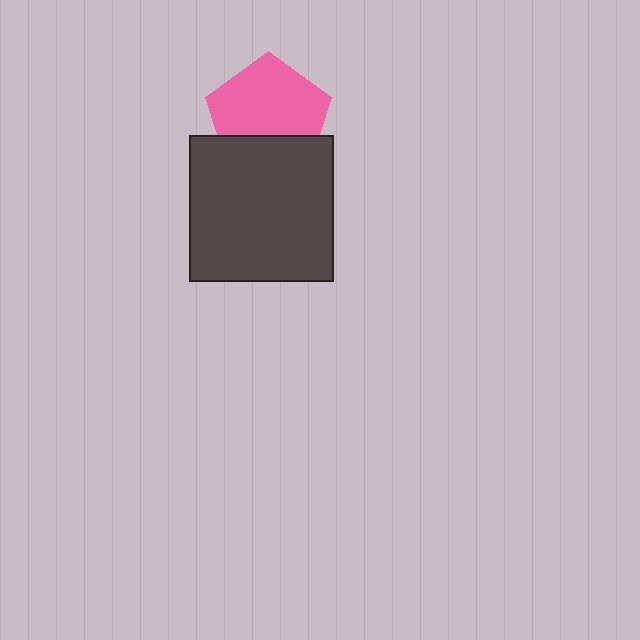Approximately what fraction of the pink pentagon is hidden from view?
Roughly 31% of the pink pentagon is hidden behind the dark gray rectangle.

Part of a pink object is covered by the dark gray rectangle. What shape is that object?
It is a pentagon.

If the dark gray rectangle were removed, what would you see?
You would see the complete pink pentagon.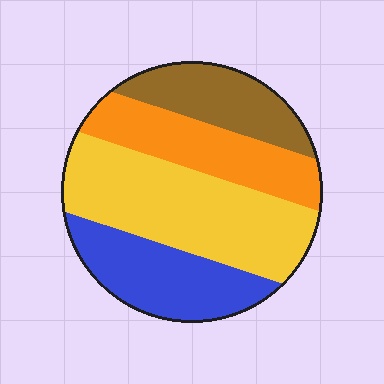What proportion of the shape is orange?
Orange covers 22% of the shape.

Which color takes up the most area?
Yellow, at roughly 40%.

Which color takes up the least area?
Brown, at roughly 20%.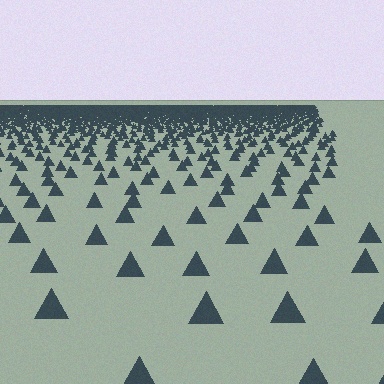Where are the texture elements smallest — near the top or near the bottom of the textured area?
Near the top.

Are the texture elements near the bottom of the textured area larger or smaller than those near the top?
Larger. Near the bottom, elements are closer to the viewer and appear at a bigger on-screen size.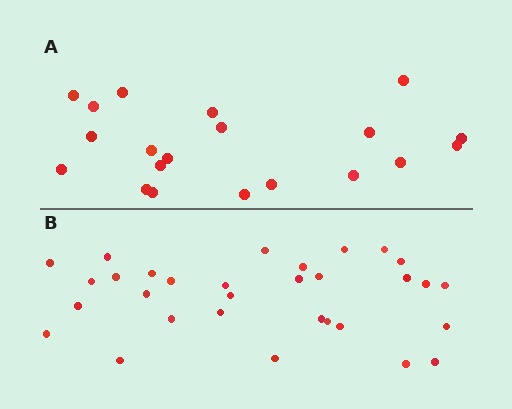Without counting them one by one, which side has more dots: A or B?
Region B (the bottom region) has more dots.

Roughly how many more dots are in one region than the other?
Region B has roughly 12 or so more dots than region A.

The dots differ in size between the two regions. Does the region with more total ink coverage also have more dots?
No. Region A has more total ink coverage because its dots are larger, but region B actually contains more individual dots. Total area can be misleading — the number of items is what matters here.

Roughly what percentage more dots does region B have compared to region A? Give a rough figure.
About 55% more.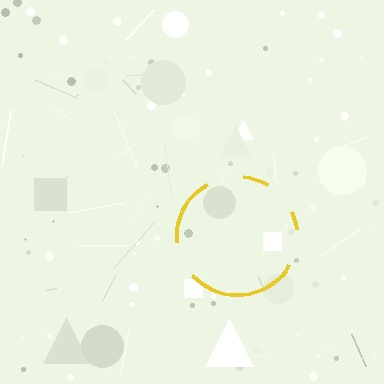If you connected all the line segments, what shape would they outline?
They would outline a circle.